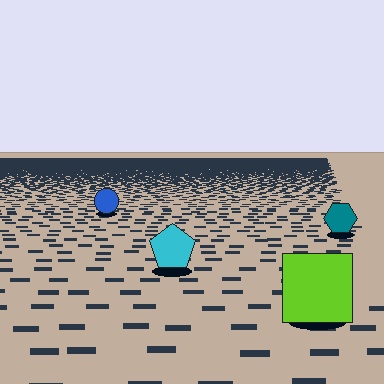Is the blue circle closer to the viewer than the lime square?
No. The lime square is closer — you can tell from the texture gradient: the ground texture is coarser near it.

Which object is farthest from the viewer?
The blue circle is farthest from the viewer. It appears smaller and the ground texture around it is denser.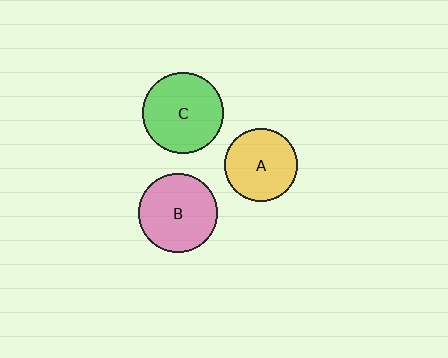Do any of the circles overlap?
No, none of the circles overlap.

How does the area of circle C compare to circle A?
Approximately 1.2 times.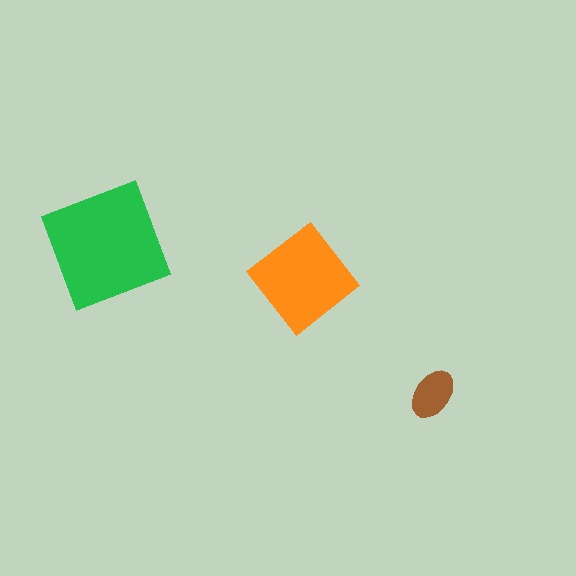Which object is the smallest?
The brown ellipse.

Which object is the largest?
The green square.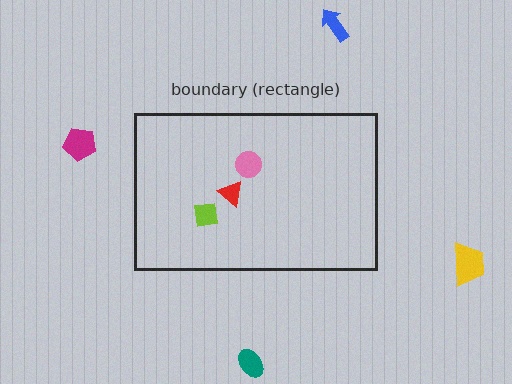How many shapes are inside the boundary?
3 inside, 4 outside.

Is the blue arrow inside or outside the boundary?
Outside.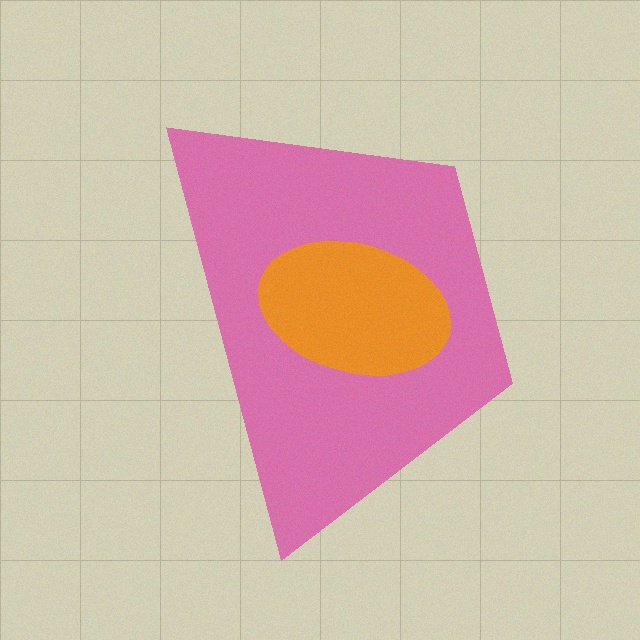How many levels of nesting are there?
2.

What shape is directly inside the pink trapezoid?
The orange ellipse.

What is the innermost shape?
The orange ellipse.